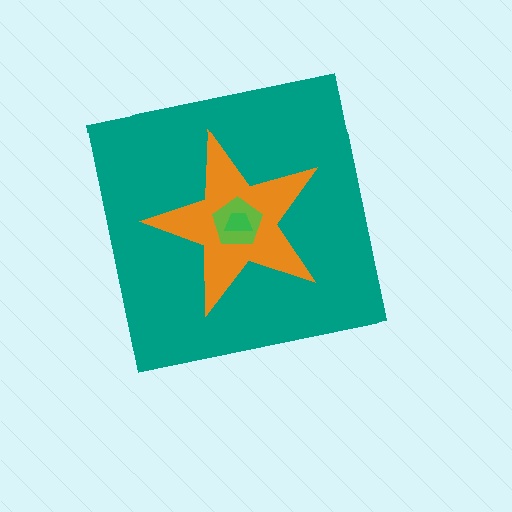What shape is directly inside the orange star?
The lime pentagon.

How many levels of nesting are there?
4.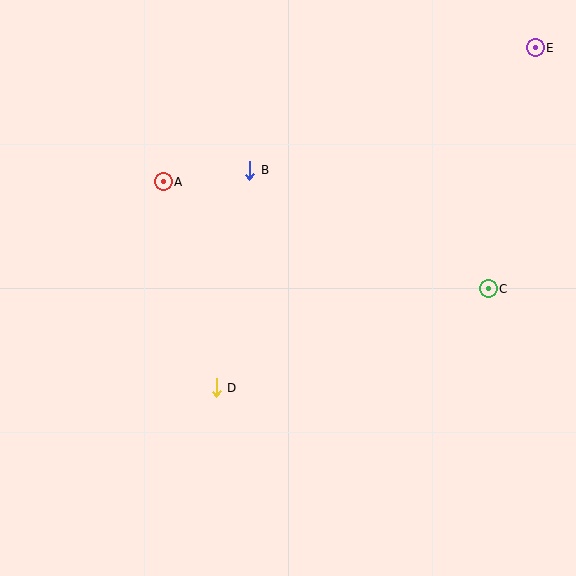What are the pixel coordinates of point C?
Point C is at (488, 289).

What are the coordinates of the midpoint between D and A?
The midpoint between D and A is at (190, 285).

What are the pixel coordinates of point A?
Point A is at (163, 182).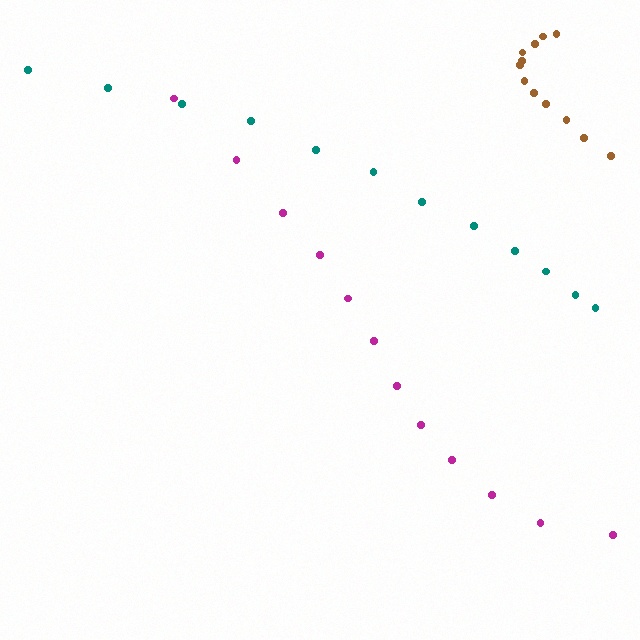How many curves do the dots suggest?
There are 3 distinct paths.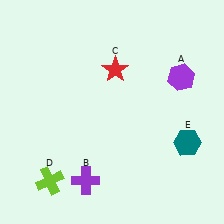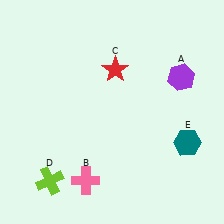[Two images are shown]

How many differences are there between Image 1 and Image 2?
There is 1 difference between the two images.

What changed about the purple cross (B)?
In Image 1, B is purple. In Image 2, it changed to pink.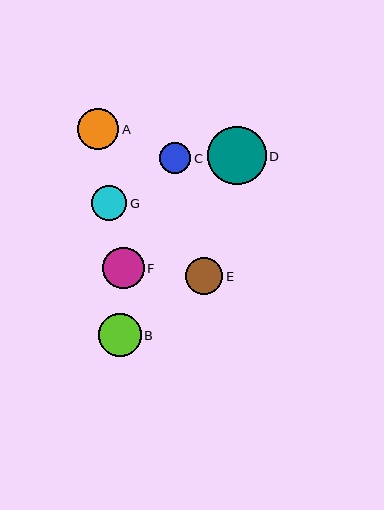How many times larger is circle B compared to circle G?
Circle B is approximately 1.2 times the size of circle G.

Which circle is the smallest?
Circle C is the smallest with a size of approximately 31 pixels.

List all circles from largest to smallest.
From largest to smallest: D, B, A, F, E, G, C.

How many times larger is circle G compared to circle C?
Circle G is approximately 1.1 times the size of circle C.